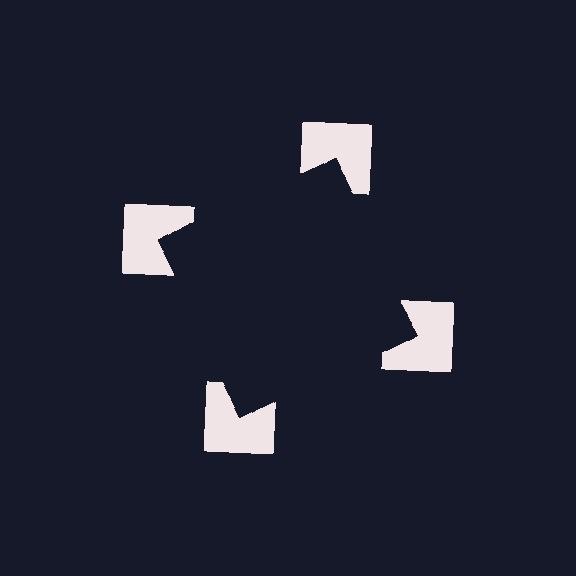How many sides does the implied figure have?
4 sides.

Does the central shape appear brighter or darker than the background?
It typically appears slightly darker than the background, even though no actual brightness change is drawn.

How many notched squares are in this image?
There are 4 — one at each vertex of the illusory square.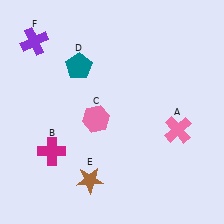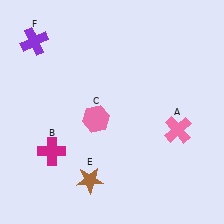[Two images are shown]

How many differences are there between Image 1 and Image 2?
There is 1 difference between the two images.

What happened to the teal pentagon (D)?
The teal pentagon (D) was removed in Image 2. It was in the top-left area of Image 1.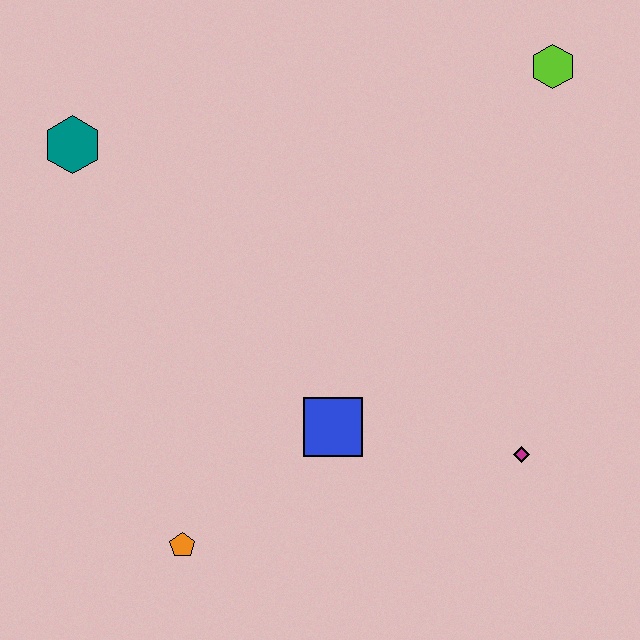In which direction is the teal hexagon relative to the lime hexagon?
The teal hexagon is to the left of the lime hexagon.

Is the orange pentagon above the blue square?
No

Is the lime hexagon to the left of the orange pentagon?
No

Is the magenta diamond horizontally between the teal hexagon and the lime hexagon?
Yes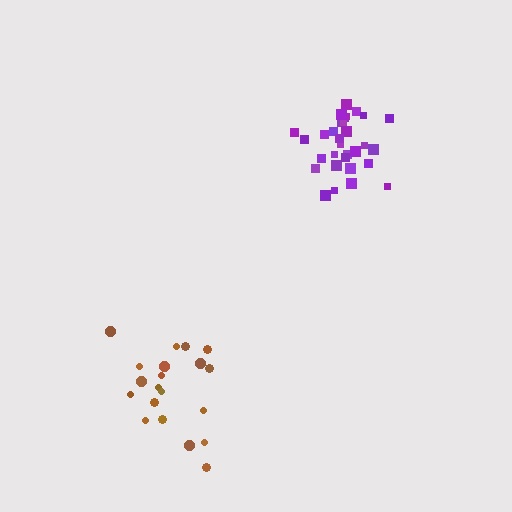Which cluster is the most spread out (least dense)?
Brown.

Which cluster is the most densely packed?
Purple.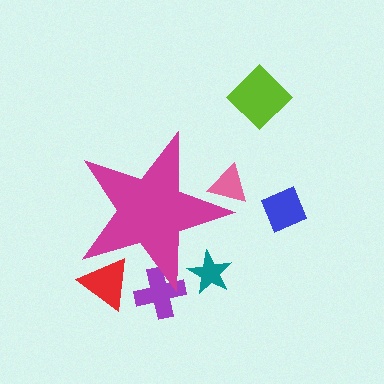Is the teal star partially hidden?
Yes, the teal star is partially hidden behind the magenta star.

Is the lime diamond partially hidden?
No, the lime diamond is fully visible.